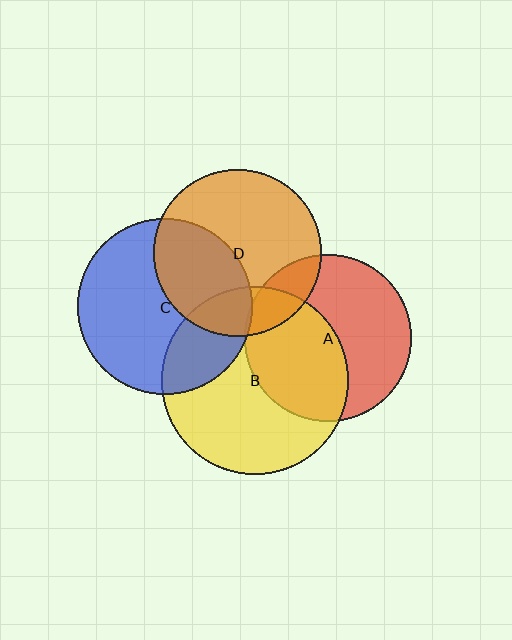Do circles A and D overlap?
Yes.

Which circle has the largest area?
Circle B (yellow).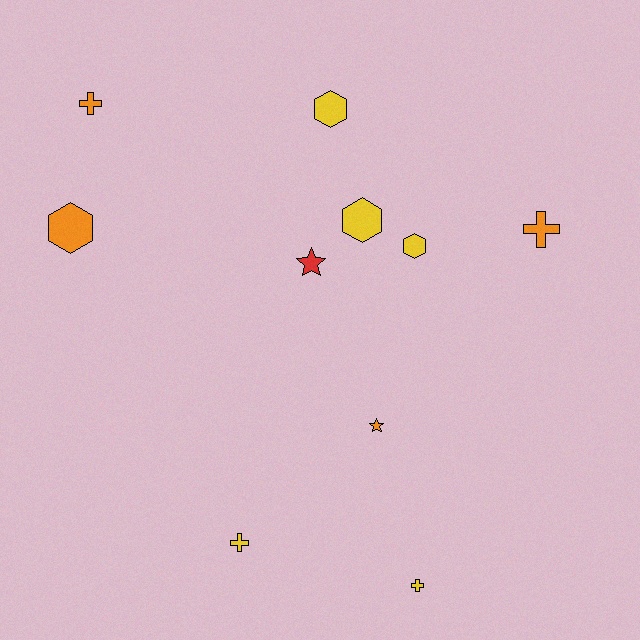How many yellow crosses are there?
There are 2 yellow crosses.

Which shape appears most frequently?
Hexagon, with 4 objects.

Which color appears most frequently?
Yellow, with 5 objects.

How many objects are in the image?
There are 10 objects.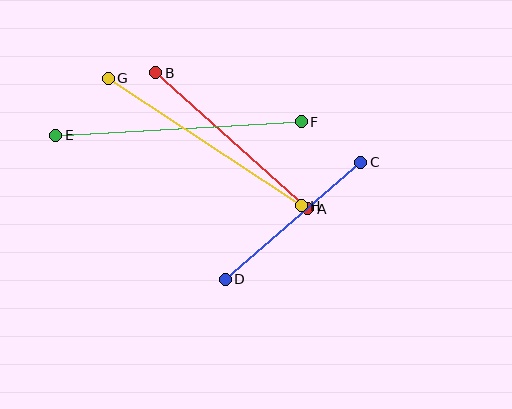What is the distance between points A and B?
The distance is approximately 204 pixels.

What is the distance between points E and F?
The distance is approximately 246 pixels.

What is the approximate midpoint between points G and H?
The midpoint is at approximately (205, 142) pixels.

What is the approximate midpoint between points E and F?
The midpoint is at approximately (178, 129) pixels.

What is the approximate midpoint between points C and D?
The midpoint is at approximately (293, 221) pixels.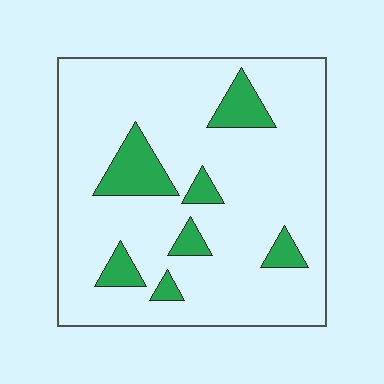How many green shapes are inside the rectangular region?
7.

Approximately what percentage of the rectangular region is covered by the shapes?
Approximately 15%.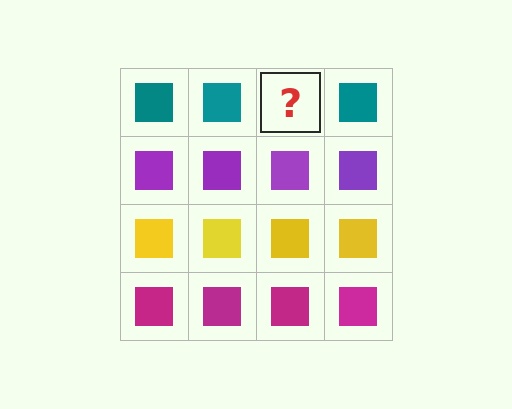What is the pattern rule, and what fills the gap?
The rule is that each row has a consistent color. The gap should be filled with a teal square.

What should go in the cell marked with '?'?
The missing cell should contain a teal square.